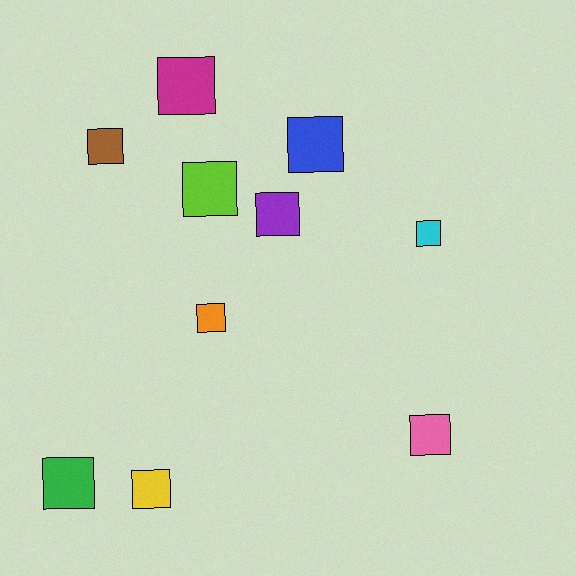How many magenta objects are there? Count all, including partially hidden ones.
There is 1 magenta object.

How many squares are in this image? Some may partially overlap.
There are 10 squares.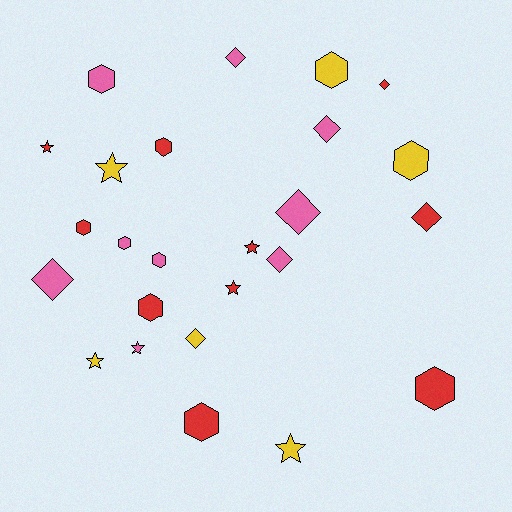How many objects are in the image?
There are 25 objects.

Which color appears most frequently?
Red, with 10 objects.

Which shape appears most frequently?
Hexagon, with 10 objects.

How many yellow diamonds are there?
There is 1 yellow diamond.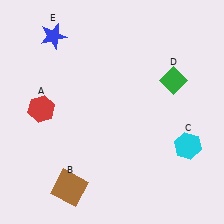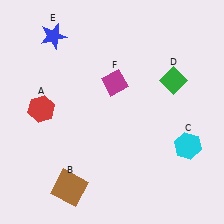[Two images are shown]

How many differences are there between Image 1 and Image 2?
There is 1 difference between the two images.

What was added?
A magenta diamond (F) was added in Image 2.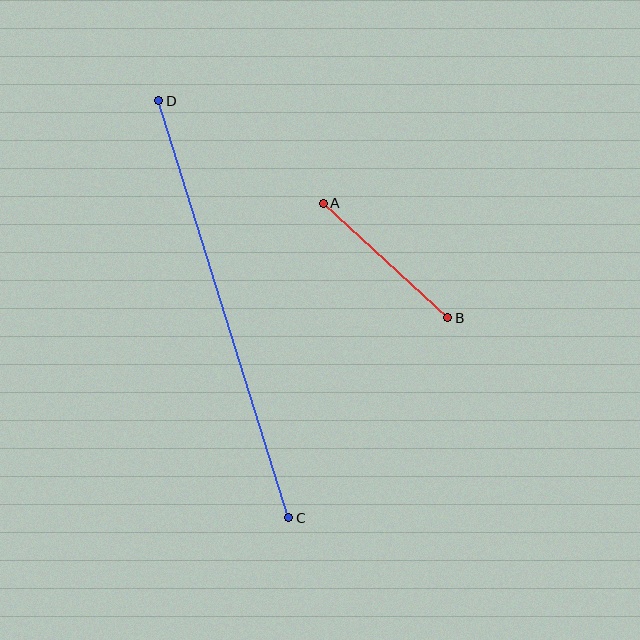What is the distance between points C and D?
The distance is approximately 437 pixels.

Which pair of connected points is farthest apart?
Points C and D are farthest apart.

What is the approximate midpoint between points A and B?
The midpoint is at approximately (386, 261) pixels.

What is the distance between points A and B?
The distance is approximately 169 pixels.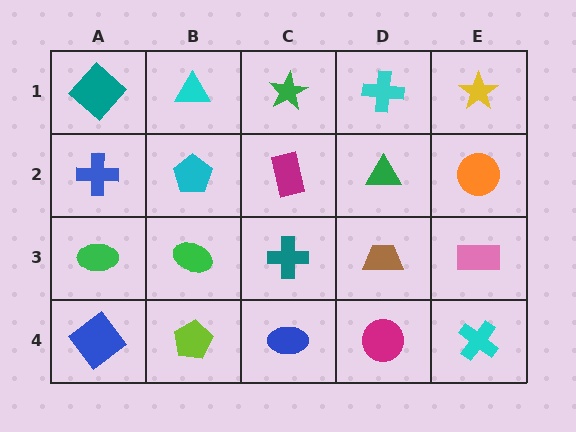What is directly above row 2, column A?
A teal diamond.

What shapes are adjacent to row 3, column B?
A cyan pentagon (row 2, column B), a lime pentagon (row 4, column B), a green ellipse (row 3, column A), a teal cross (row 3, column C).